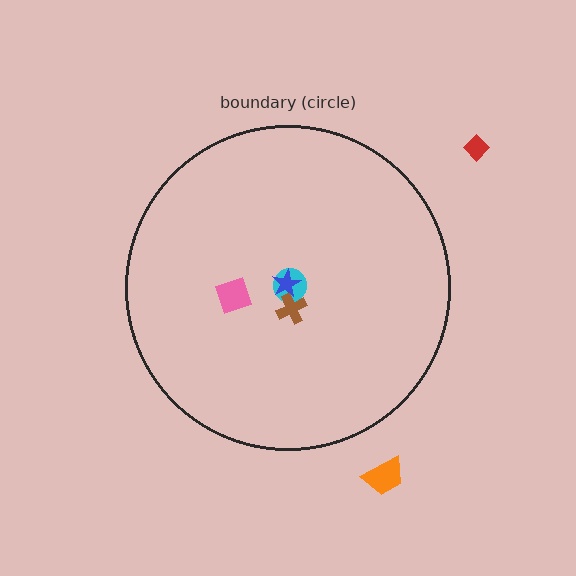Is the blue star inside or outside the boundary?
Inside.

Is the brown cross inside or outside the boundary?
Inside.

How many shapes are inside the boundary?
4 inside, 2 outside.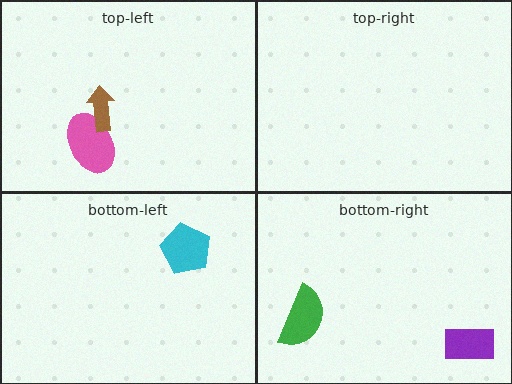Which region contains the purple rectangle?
The bottom-right region.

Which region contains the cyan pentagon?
The bottom-left region.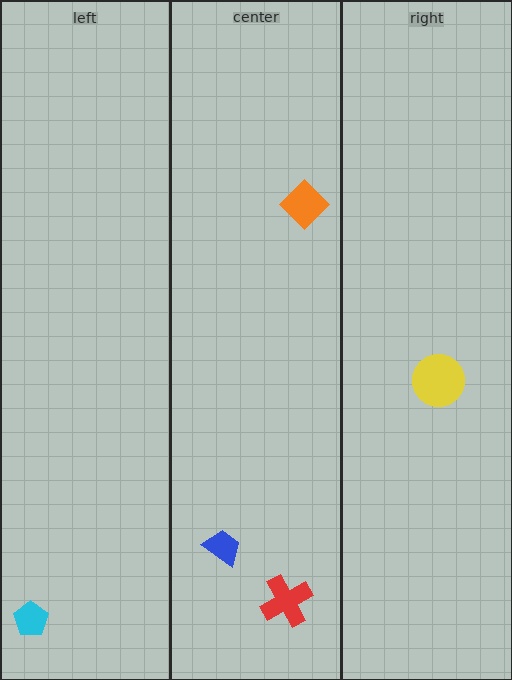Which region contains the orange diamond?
The center region.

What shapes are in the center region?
The blue trapezoid, the red cross, the orange diamond.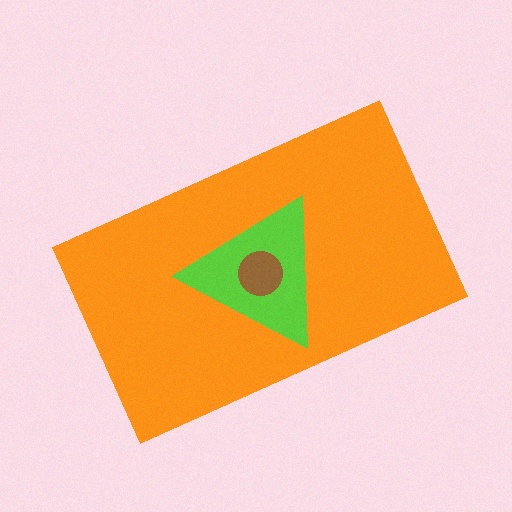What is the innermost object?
The brown circle.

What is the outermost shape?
The orange rectangle.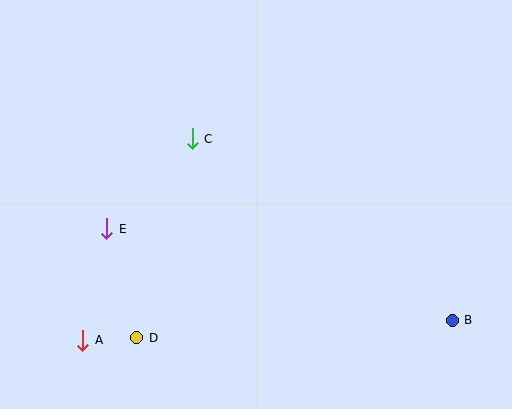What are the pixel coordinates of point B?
Point B is at (452, 320).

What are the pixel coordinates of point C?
Point C is at (192, 139).